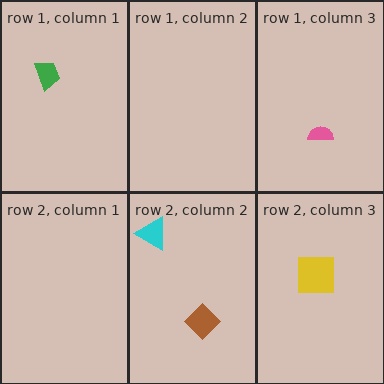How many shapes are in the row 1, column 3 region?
1.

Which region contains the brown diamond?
The row 2, column 2 region.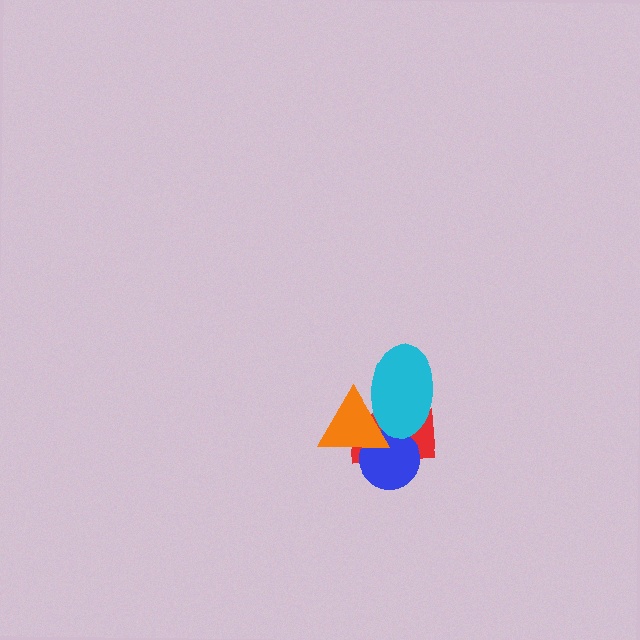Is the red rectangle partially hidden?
Yes, it is partially covered by another shape.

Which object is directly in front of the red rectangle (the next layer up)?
The blue circle is directly in front of the red rectangle.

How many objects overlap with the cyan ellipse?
3 objects overlap with the cyan ellipse.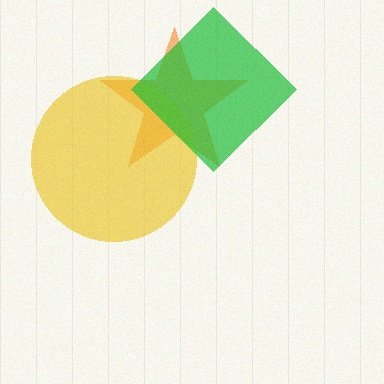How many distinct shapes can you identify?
There are 3 distinct shapes: an orange star, a yellow circle, a green diamond.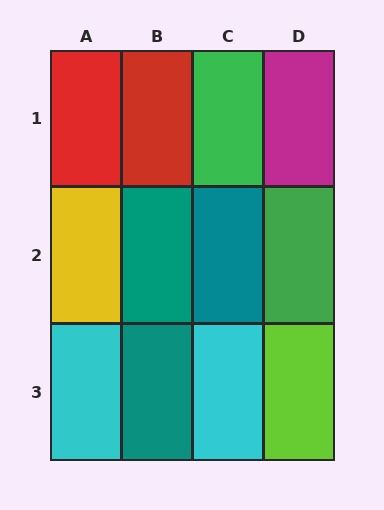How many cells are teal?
3 cells are teal.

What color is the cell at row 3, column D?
Lime.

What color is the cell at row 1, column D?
Magenta.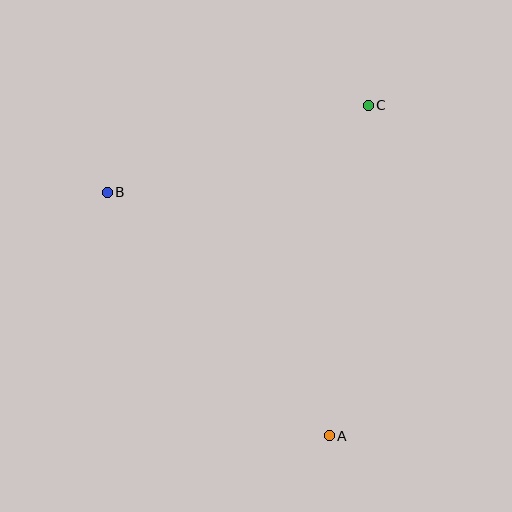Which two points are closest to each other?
Points B and C are closest to each other.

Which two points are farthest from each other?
Points A and C are farthest from each other.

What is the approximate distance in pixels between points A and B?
The distance between A and B is approximately 329 pixels.